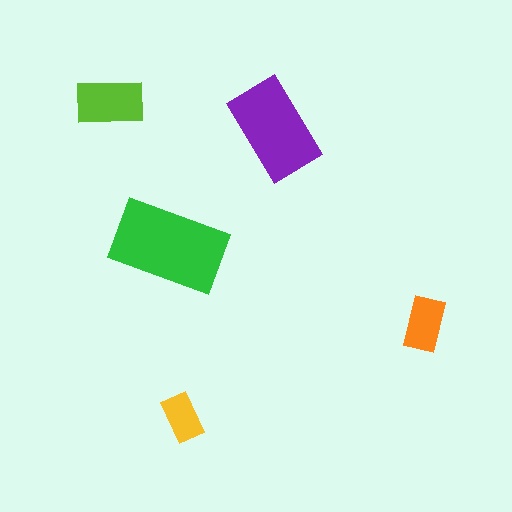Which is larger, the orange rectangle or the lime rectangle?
The lime one.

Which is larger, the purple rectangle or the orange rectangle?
The purple one.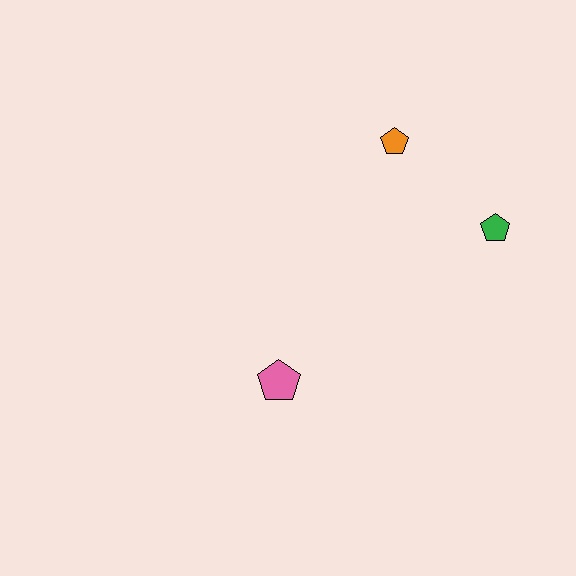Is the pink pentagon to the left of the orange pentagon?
Yes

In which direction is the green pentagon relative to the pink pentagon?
The green pentagon is to the right of the pink pentagon.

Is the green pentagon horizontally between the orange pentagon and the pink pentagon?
No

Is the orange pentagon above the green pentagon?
Yes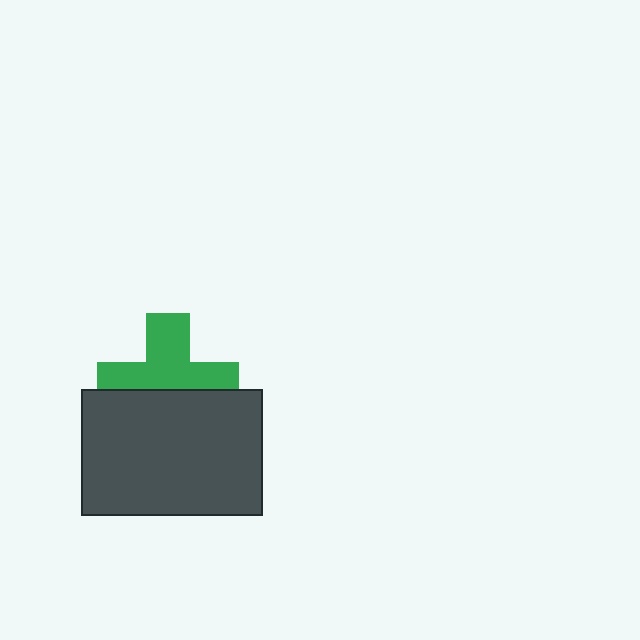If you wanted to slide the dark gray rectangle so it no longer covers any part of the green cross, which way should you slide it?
Slide it down — that is the most direct way to separate the two shapes.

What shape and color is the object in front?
The object in front is a dark gray rectangle.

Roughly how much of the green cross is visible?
About half of it is visible (roughly 58%).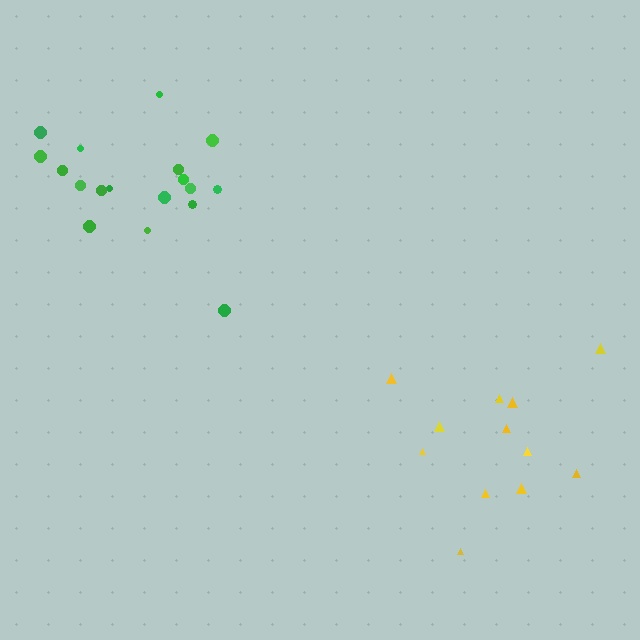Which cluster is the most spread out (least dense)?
Yellow.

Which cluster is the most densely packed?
Green.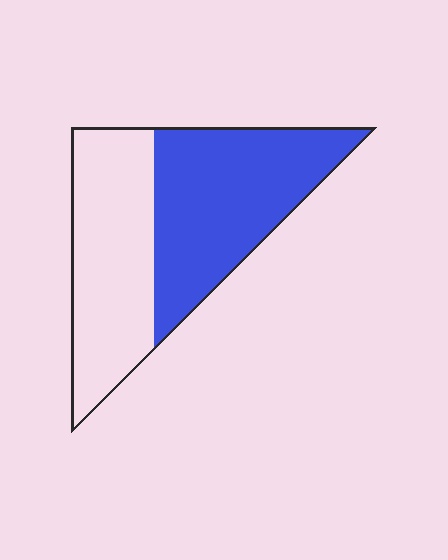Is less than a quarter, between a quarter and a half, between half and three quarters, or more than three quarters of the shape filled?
Between half and three quarters.